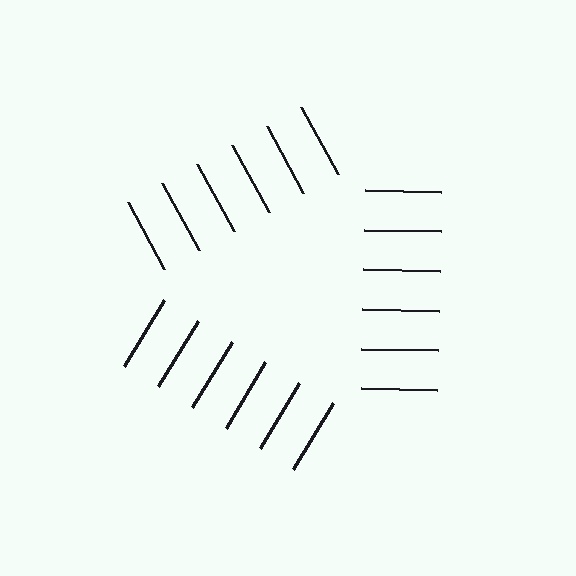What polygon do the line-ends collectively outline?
An illusory triangle — the line segments terminate on its edges but no continuous stroke is drawn.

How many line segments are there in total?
18 — 6 along each of the 3 edges.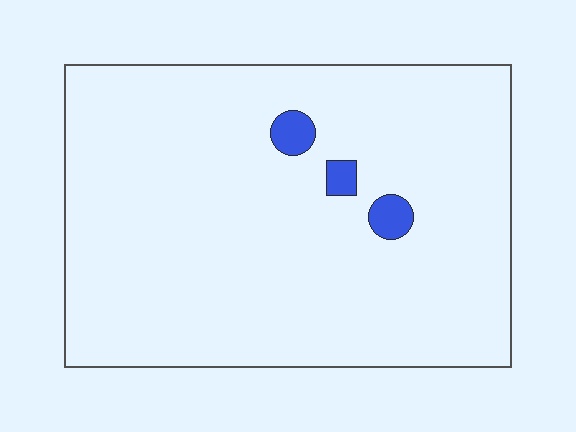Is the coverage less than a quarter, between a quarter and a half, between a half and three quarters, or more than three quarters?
Less than a quarter.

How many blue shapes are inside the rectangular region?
3.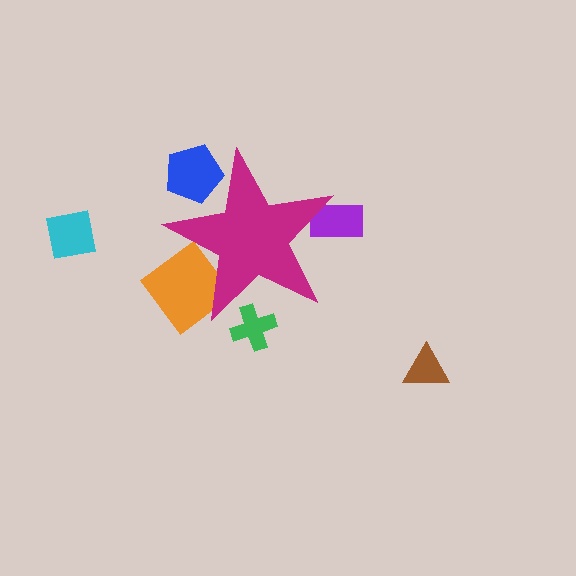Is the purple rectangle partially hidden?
Yes, the purple rectangle is partially hidden behind the magenta star.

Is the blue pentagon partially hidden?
Yes, the blue pentagon is partially hidden behind the magenta star.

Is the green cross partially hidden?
Yes, the green cross is partially hidden behind the magenta star.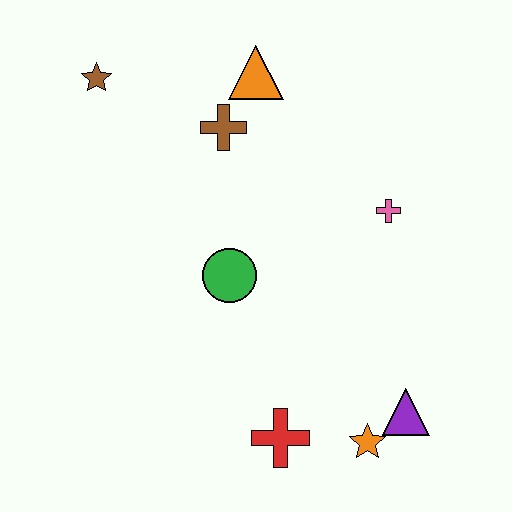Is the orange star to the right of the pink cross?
No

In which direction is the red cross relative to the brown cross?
The red cross is below the brown cross.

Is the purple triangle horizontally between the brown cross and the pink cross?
No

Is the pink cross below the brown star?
Yes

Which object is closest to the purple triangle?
The orange star is closest to the purple triangle.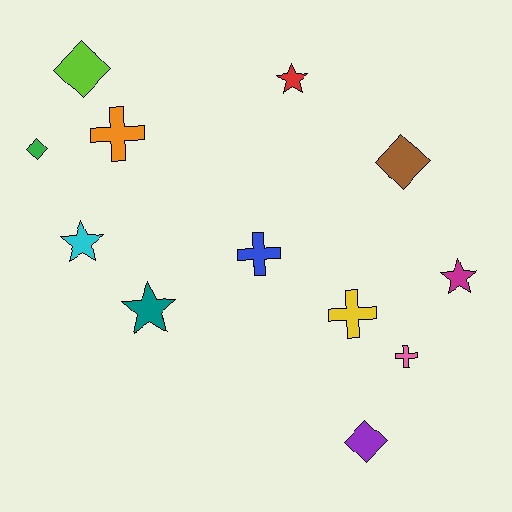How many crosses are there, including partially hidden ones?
There are 4 crosses.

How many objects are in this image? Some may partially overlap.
There are 12 objects.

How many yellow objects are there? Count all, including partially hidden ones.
There is 1 yellow object.